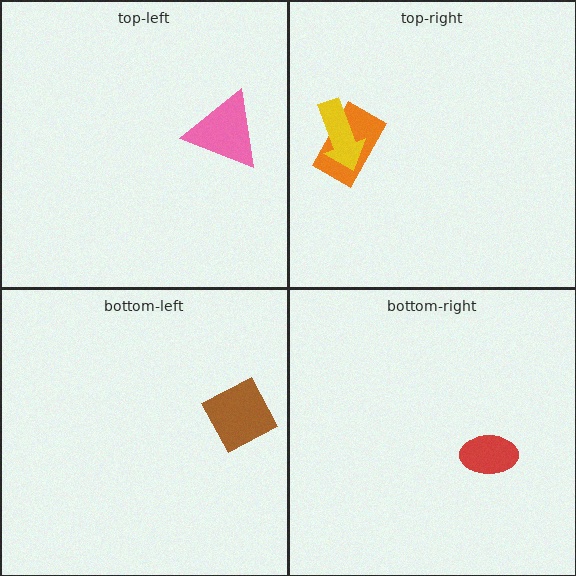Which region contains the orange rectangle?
The top-right region.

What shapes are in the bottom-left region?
The brown diamond.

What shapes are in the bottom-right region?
The red ellipse.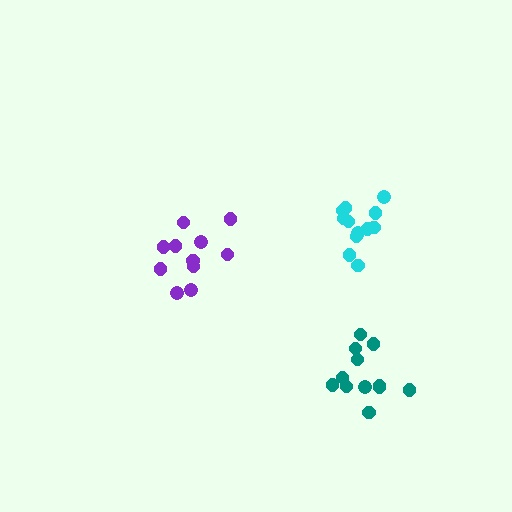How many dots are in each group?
Group 1: 12 dots, Group 2: 11 dots, Group 3: 12 dots (35 total).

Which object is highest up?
The cyan cluster is topmost.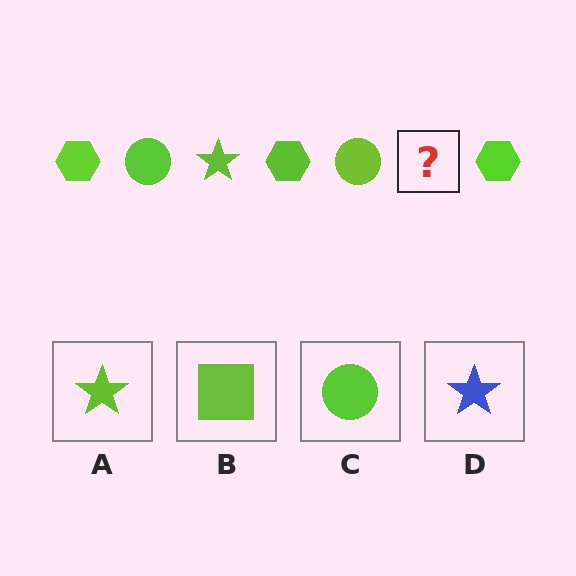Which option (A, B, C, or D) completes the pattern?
A.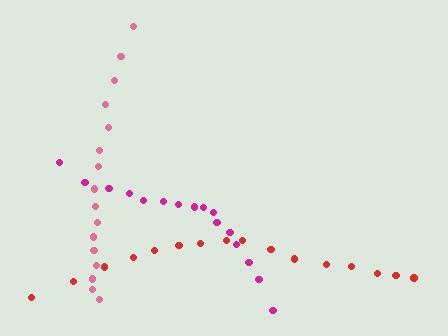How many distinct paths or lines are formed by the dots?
There are 3 distinct paths.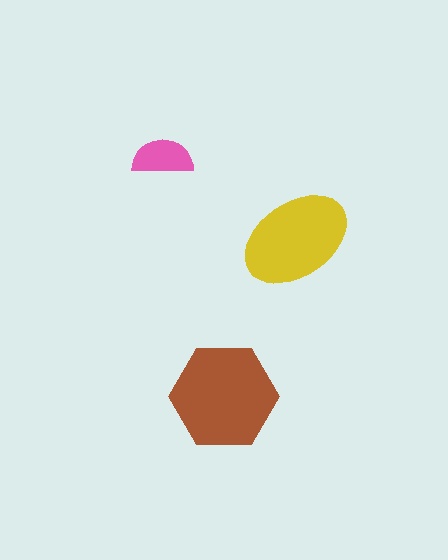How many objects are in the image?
There are 3 objects in the image.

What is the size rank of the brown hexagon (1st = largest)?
1st.